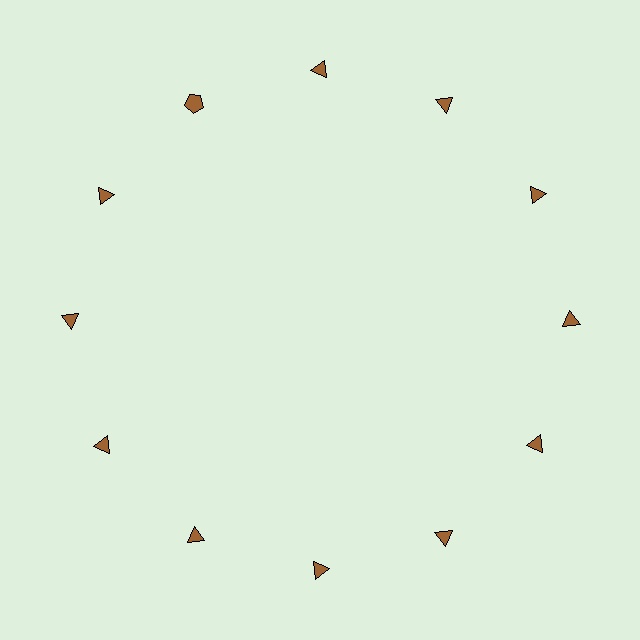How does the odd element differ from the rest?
It has a different shape: pentagon instead of triangle.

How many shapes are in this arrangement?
There are 12 shapes arranged in a ring pattern.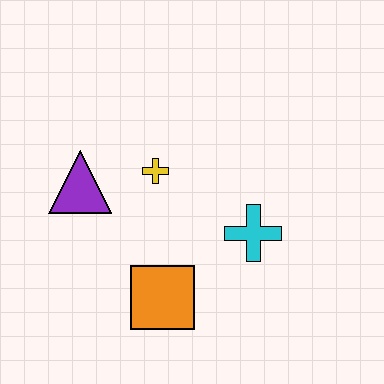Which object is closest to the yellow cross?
The purple triangle is closest to the yellow cross.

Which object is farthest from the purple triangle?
The cyan cross is farthest from the purple triangle.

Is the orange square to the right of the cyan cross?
No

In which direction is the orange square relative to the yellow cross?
The orange square is below the yellow cross.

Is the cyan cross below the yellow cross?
Yes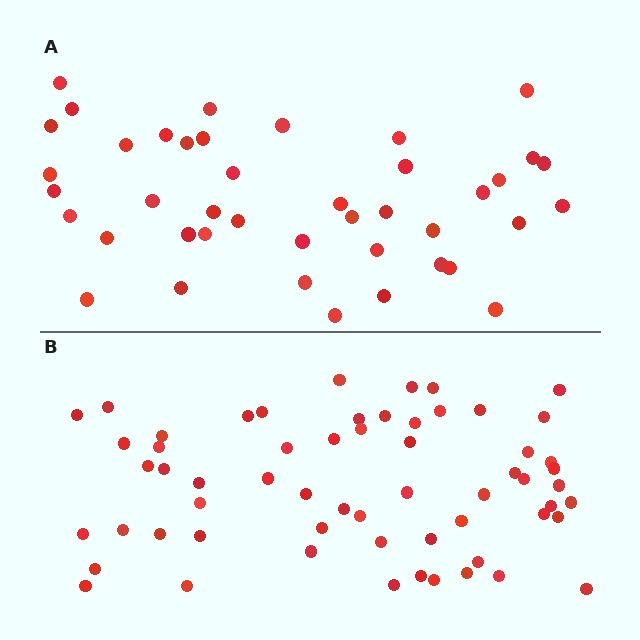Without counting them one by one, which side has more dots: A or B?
Region B (the bottom region) has more dots.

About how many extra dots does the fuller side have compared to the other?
Region B has approximately 20 more dots than region A.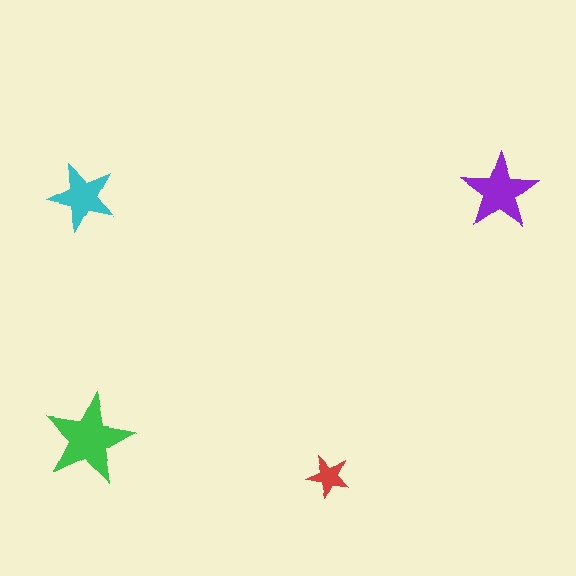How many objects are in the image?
There are 4 objects in the image.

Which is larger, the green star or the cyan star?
The green one.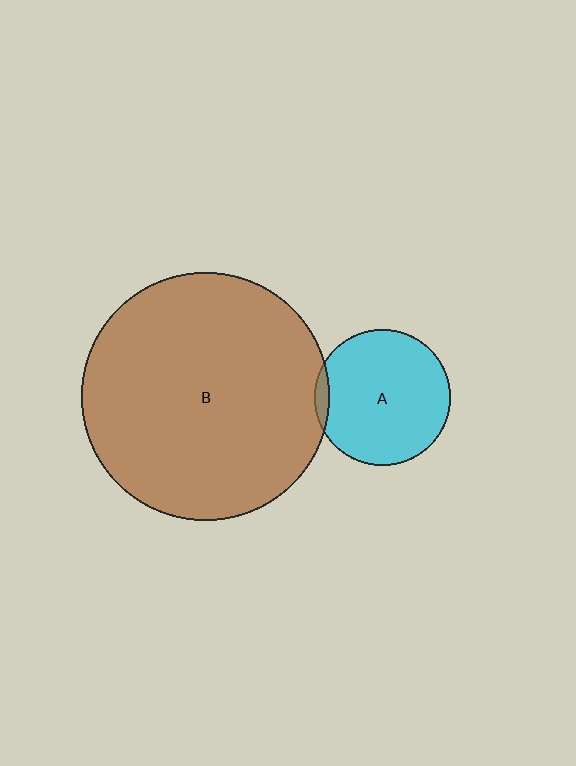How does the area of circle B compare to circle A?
Approximately 3.3 times.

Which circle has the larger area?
Circle B (brown).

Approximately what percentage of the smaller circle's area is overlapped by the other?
Approximately 5%.